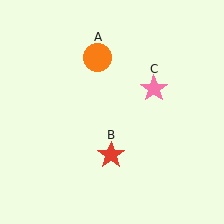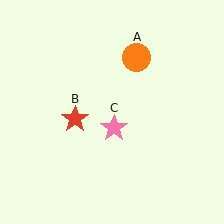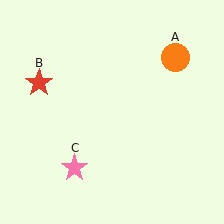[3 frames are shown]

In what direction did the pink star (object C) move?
The pink star (object C) moved down and to the left.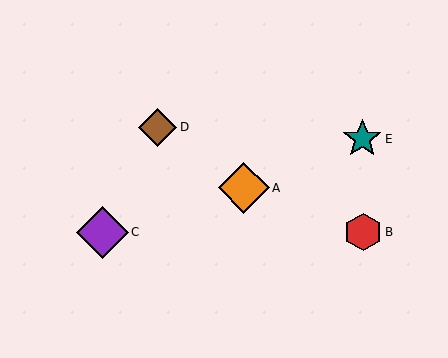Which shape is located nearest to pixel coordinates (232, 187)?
The orange diamond (labeled A) at (244, 188) is nearest to that location.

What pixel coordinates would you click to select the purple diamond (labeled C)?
Click at (103, 232) to select the purple diamond C.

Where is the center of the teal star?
The center of the teal star is at (362, 139).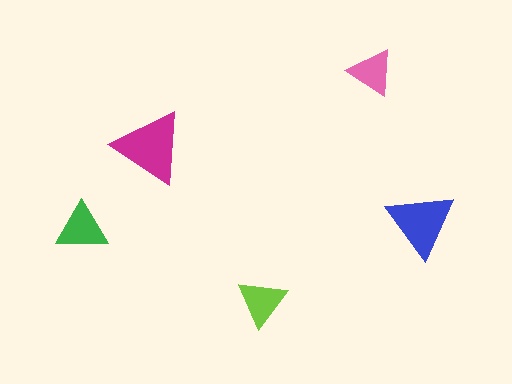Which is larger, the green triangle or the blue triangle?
The blue one.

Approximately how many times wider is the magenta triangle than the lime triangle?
About 1.5 times wider.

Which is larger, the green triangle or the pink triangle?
The green one.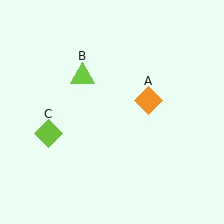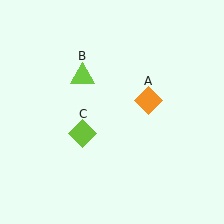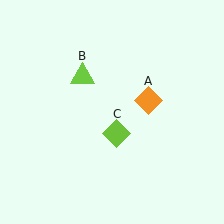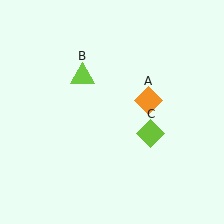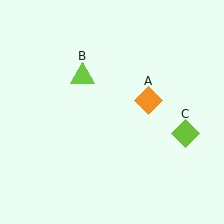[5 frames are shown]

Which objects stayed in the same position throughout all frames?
Orange diamond (object A) and lime triangle (object B) remained stationary.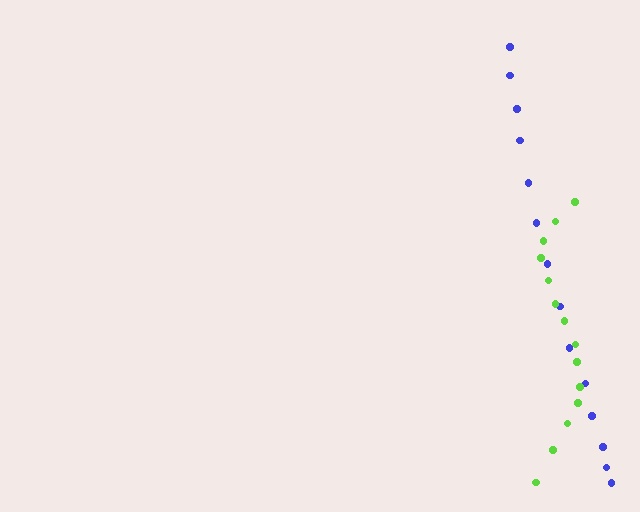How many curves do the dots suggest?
There are 2 distinct paths.